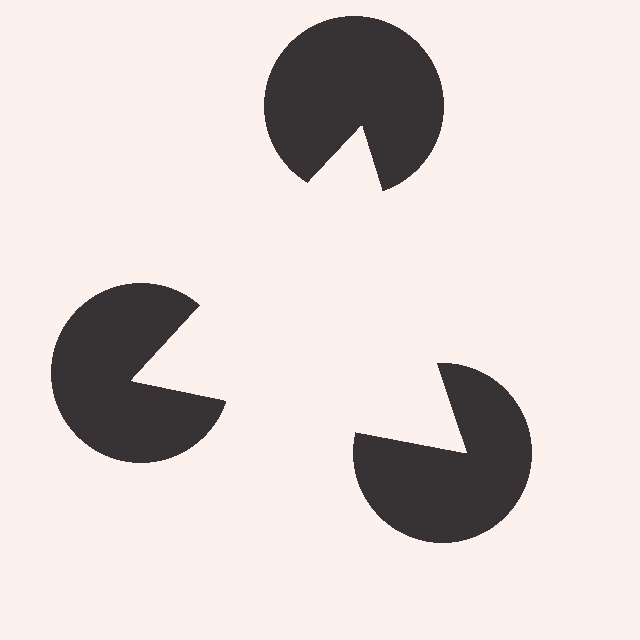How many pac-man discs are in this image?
There are 3 — one at each vertex of the illusory triangle.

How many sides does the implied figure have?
3 sides.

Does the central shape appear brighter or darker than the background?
It typically appears slightly brighter than the background, even though no actual brightness change is drawn.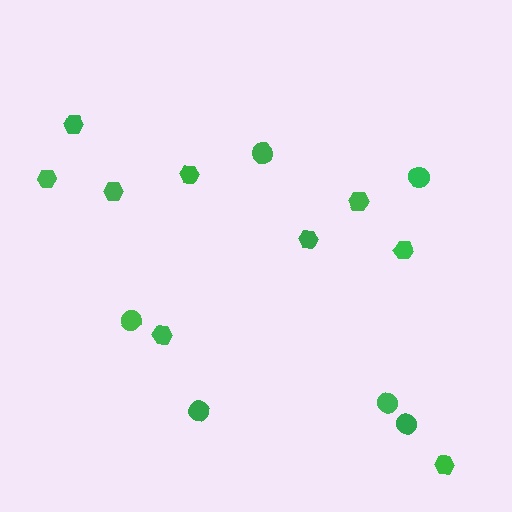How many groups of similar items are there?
There are 2 groups: one group of hexagons (9) and one group of circles (6).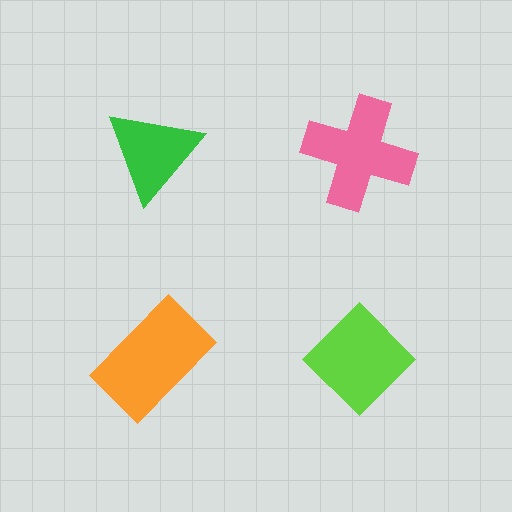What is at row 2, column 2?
A lime diamond.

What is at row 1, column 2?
A pink cross.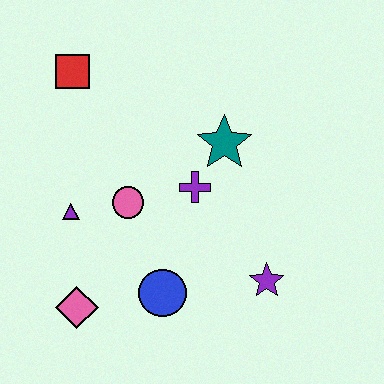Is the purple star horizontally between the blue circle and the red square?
No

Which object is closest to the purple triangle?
The pink circle is closest to the purple triangle.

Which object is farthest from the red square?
The purple star is farthest from the red square.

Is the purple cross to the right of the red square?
Yes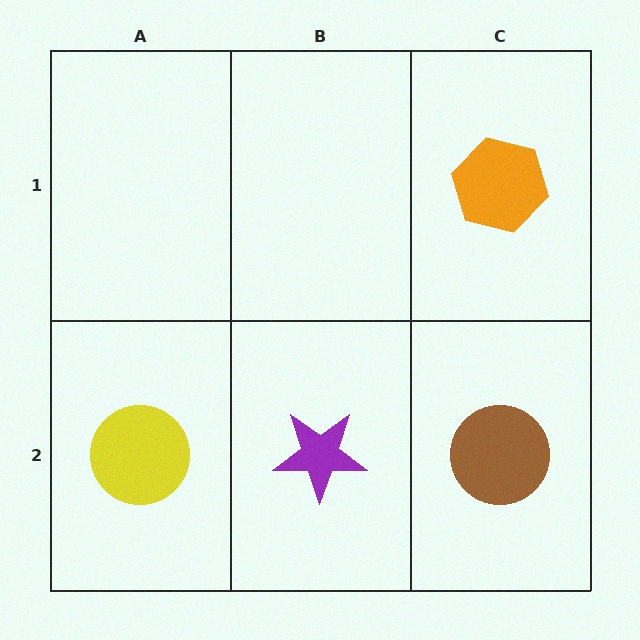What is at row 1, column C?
An orange hexagon.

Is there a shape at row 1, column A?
No, that cell is empty.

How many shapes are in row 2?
3 shapes.